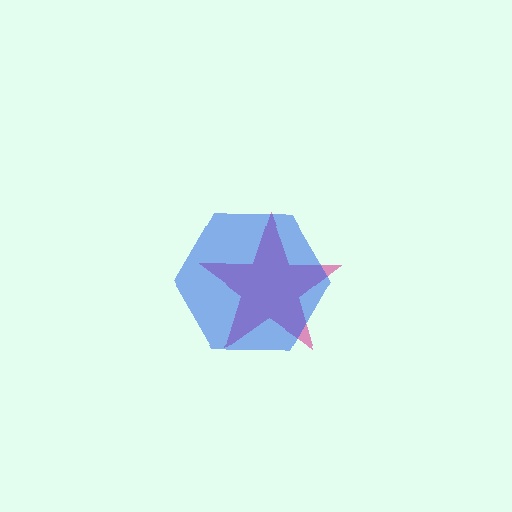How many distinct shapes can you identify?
There are 2 distinct shapes: a magenta star, a blue hexagon.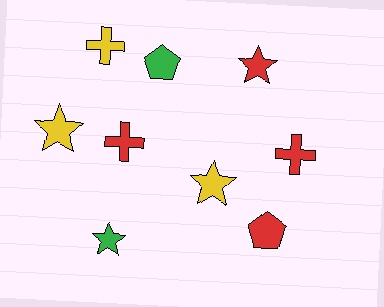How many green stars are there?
There is 1 green star.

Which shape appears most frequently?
Star, with 4 objects.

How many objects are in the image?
There are 9 objects.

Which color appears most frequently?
Red, with 4 objects.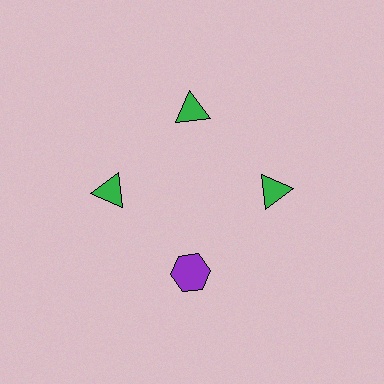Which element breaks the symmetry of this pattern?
The purple hexagon at roughly the 6 o'clock position breaks the symmetry. All other shapes are green triangles.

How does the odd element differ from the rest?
It differs in both color (purple instead of green) and shape (hexagon instead of triangle).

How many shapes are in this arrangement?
There are 4 shapes arranged in a ring pattern.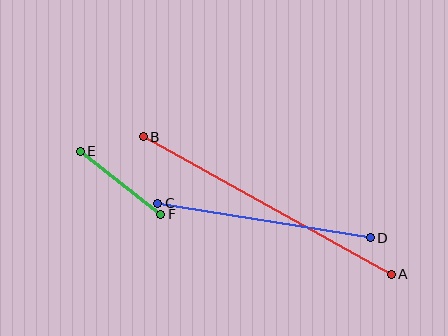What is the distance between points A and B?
The distance is approximately 284 pixels.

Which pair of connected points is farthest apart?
Points A and B are farthest apart.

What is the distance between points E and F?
The distance is approximately 102 pixels.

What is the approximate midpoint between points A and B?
The midpoint is at approximately (267, 206) pixels.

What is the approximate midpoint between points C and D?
The midpoint is at approximately (264, 220) pixels.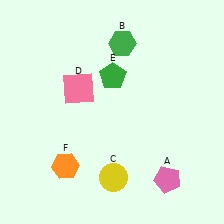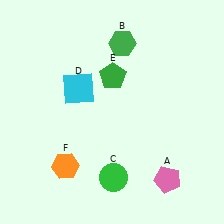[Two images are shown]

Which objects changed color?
C changed from yellow to green. D changed from pink to cyan.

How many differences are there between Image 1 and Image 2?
There are 2 differences between the two images.